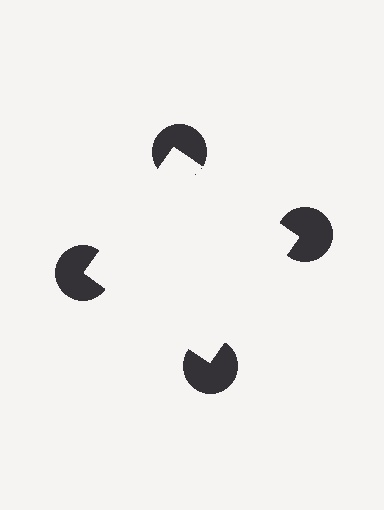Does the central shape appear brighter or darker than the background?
It typically appears slightly brighter than the background, even though no actual brightness change is drawn.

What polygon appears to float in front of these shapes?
An illusory square — its edges are inferred from the aligned wedge cuts in the pac-man discs, not physically drawn.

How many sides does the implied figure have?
4 sides.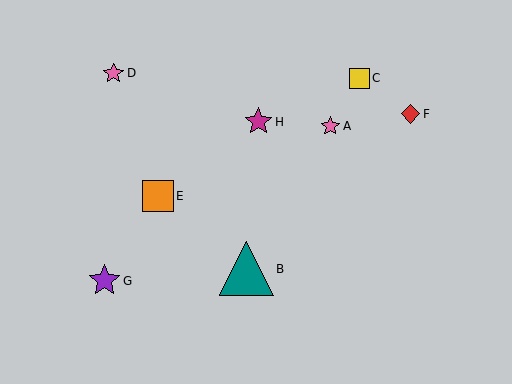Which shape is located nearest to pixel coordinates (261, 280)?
The teal triangle (labeled B) at (246, 269) is nearest to that location.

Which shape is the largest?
The teal triangle (labeled B) is the largest.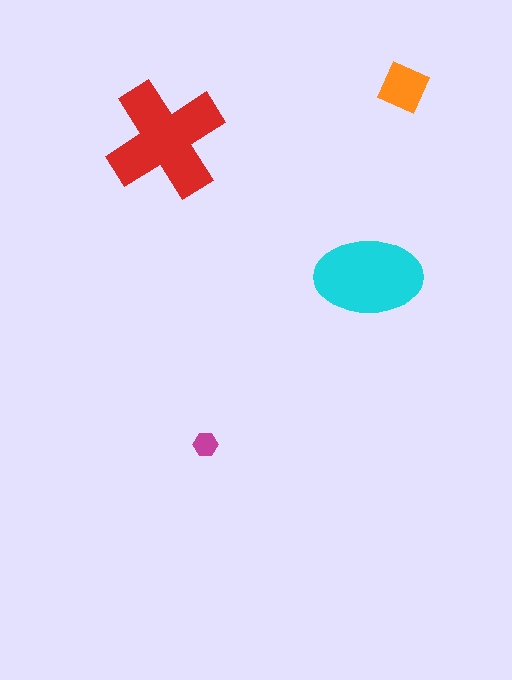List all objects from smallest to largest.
The magenta hexagon, the orange diamond, the cyan ellipse, the red cross.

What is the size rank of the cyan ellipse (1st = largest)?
2nd.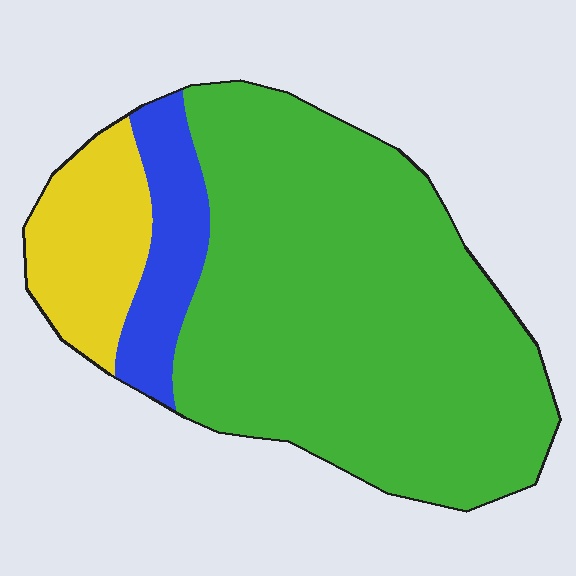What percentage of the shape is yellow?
Yellow covers about 15% of the shape.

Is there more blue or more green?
Green.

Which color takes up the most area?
Green, at roughly 75%.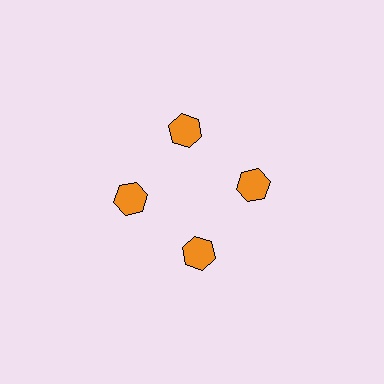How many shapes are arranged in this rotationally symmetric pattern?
There are 4 shapes, arranged in 4 groups of 1.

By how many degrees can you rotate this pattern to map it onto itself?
The pattern maps onto itself every 90 degrees of rotation.